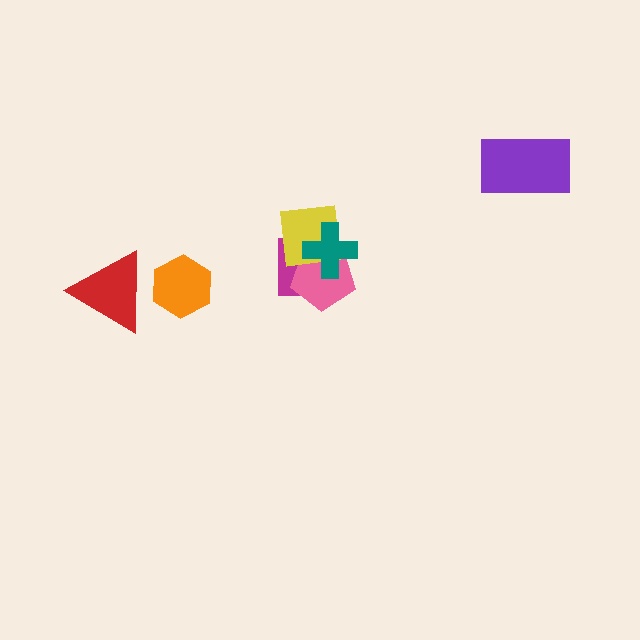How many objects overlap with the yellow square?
3 objects overlap with the yellow square.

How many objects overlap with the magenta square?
3 objects overlap with the magenta square.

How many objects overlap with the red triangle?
1 object overlaps with the red triangle.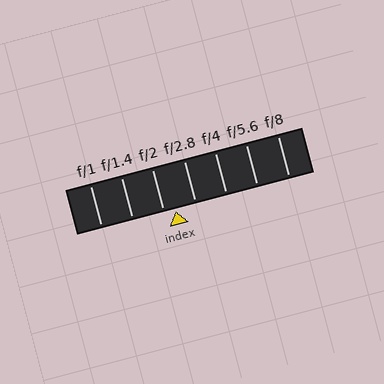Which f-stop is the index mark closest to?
The index mark is closest to f/2.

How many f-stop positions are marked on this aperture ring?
There are 7 f-stop positions marked.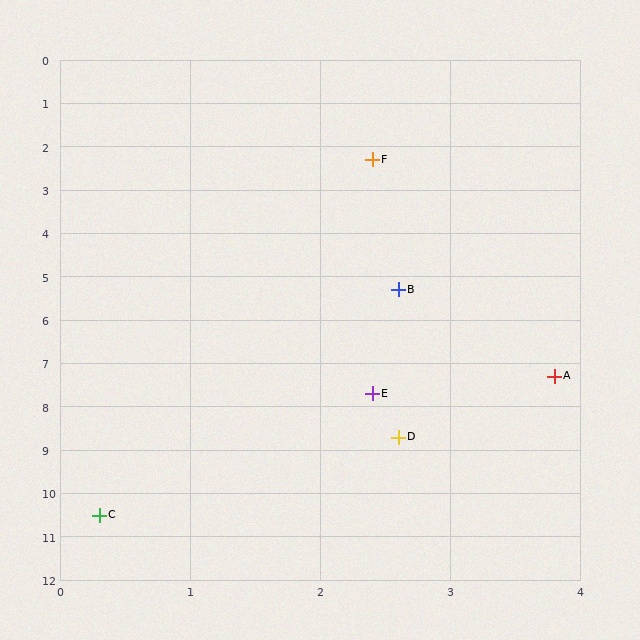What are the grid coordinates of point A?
Point A is at approximately (3.8, 7.3).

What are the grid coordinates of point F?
Point F is at approximately (2.4, 2.3).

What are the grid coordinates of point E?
Point E is at approximately (2.4, 7.7).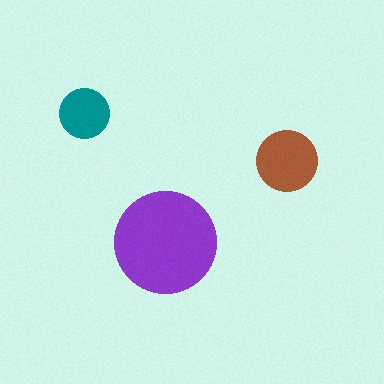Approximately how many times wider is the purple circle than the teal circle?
About 2 times wider.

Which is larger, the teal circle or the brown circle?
The brown one.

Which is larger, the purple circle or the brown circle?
The purple one.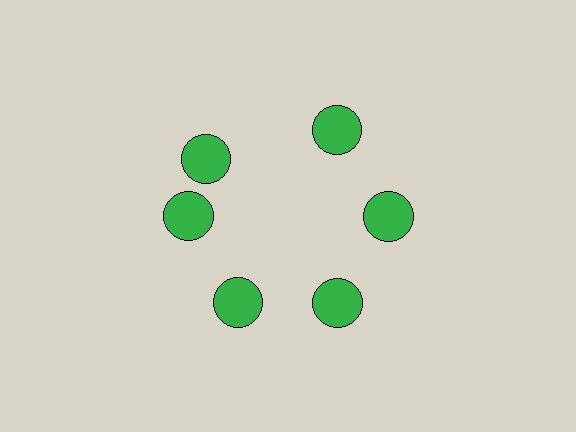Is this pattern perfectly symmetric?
No. The 6 green circles are arranged in a ring, but one element near the 11 o'clock position is rotated out of alignment along the ring, breaking the 6-fold rotational symmetry.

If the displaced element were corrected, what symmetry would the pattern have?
It would have 6-fold rotational symmetry — the pattern would map onto itself every 60 degrees.